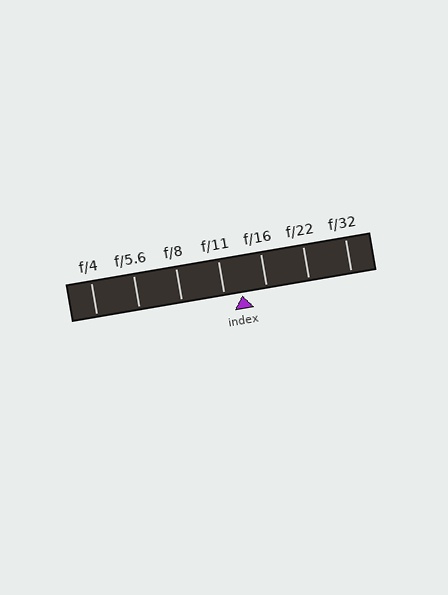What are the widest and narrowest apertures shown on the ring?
The widest aperture shown is f/4 and the narrowest is f/32.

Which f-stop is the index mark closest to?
The index mark is closest to f/11.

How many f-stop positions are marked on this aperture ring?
There are 7 f-stop positions marked.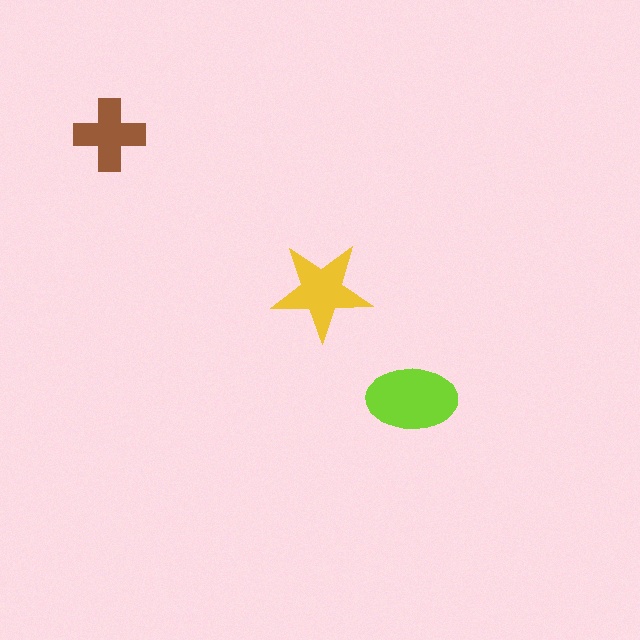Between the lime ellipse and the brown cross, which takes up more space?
The lime ellipse.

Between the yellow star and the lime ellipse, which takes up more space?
The lime ellipse.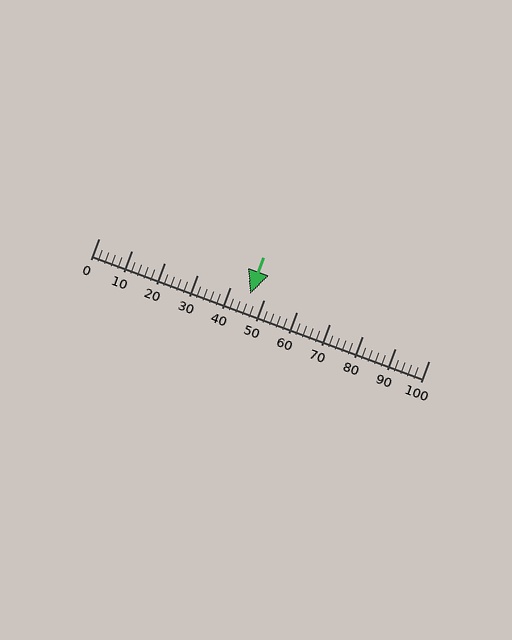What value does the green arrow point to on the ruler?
The green arrow points to approximately 46.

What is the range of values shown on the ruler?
The ruler shows values from 0 to 100.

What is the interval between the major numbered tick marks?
The major tick marks are spaced 10 units apart.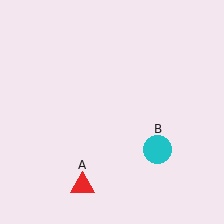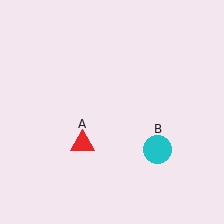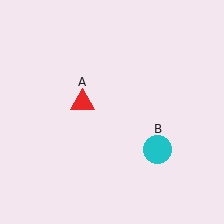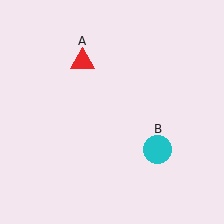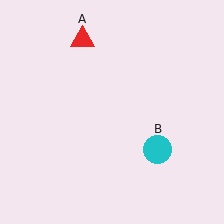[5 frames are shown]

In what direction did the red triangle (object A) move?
The red triangle (object A) moved up.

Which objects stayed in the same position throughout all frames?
Cyan circle (object B) remained stationary.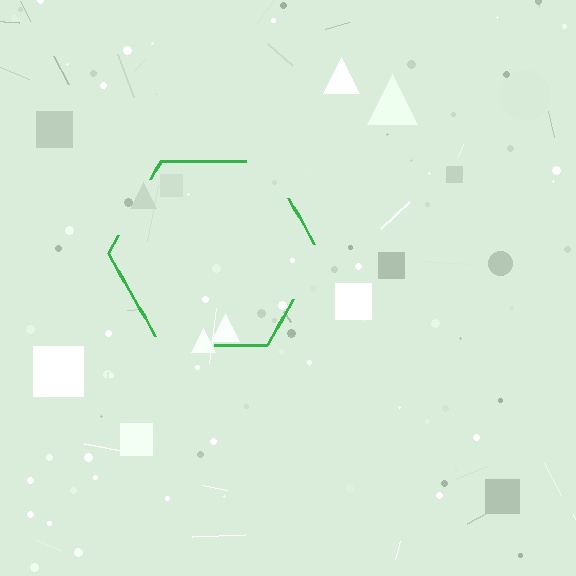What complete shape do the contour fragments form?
The contour fragments form a hexagon.